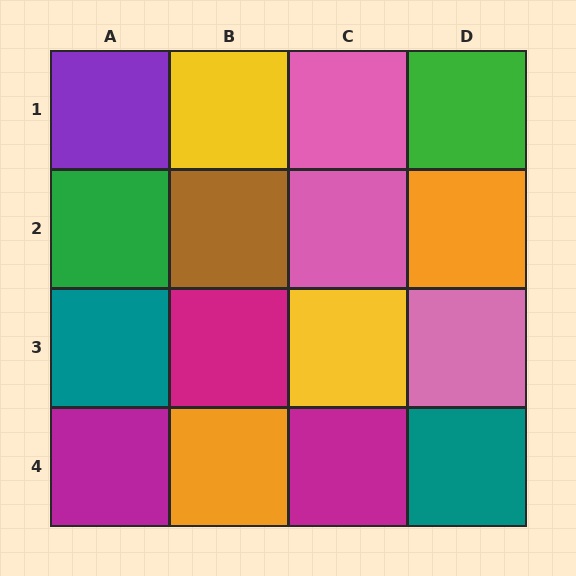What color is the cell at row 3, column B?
Magenta.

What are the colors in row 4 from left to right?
Magenta, orange, magenta, teal.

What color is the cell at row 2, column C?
Pink.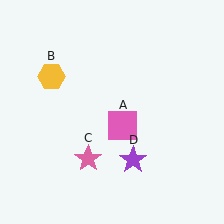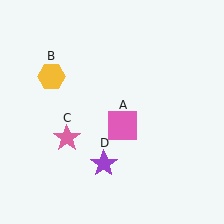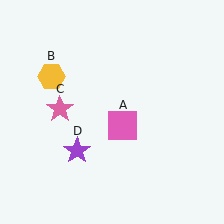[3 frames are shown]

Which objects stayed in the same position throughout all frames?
Pink square (object A) and yellow hexagon (object B) remained stationary.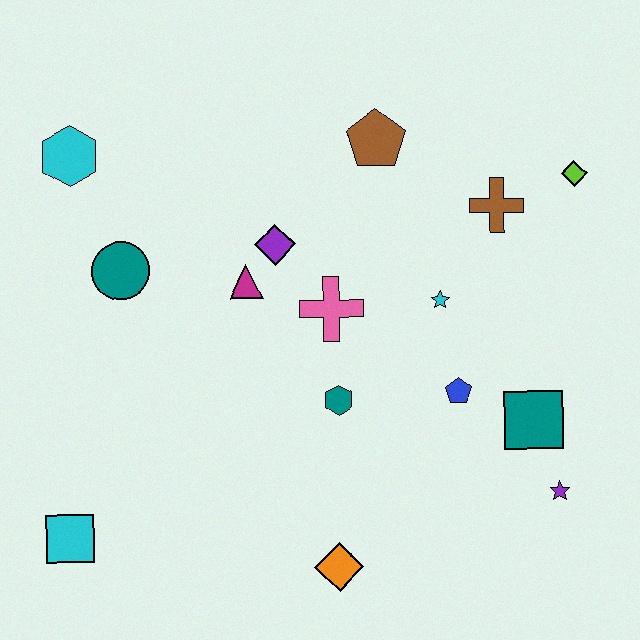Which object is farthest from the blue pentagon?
The cyan hexagon is farthest from the blue pentagon.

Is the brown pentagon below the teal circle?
No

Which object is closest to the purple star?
The teal square is closest to the purple star.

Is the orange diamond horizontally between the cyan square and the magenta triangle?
No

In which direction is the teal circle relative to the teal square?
The teal circle is to the left of the teal square.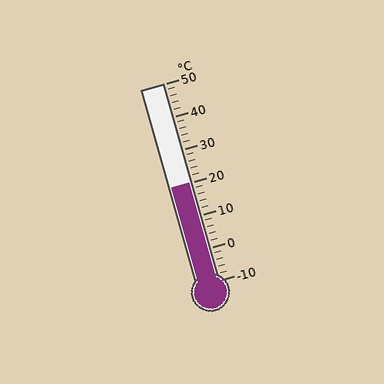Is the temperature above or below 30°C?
The temperature is below 30°C.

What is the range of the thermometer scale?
The thermometer scale ranges from -10°C to 50°C.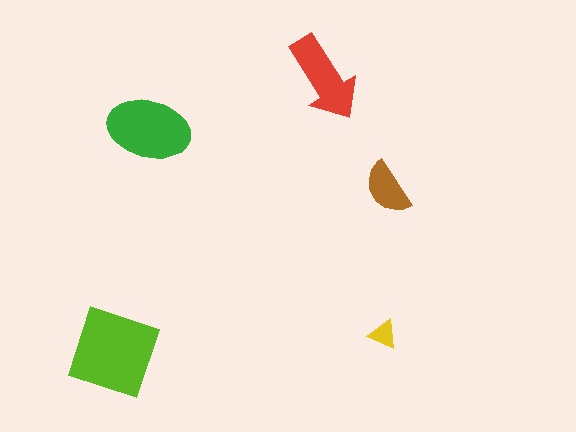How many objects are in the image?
There are 5 objects in the image.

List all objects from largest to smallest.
The lime square, the green ellipse, the red arrow, the brown semicircle, the yellow triangle.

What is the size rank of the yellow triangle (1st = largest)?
5th.